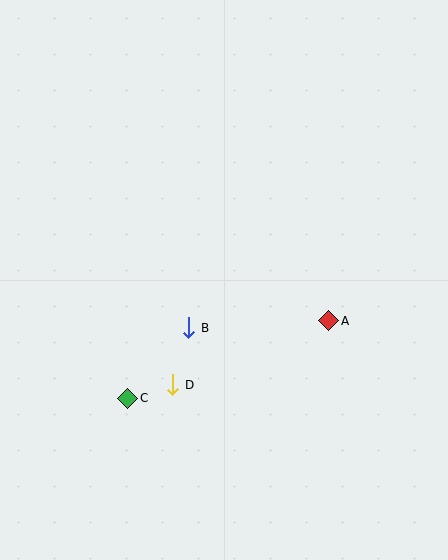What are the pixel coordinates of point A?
Point A is at (329, 321).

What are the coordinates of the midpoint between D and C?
The midpoint between D and C is at (150, 391).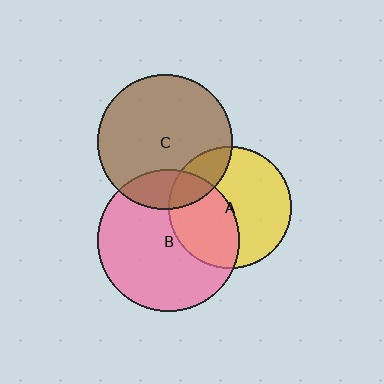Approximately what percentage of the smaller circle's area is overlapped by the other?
Approximately 20%.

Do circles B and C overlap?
Yes.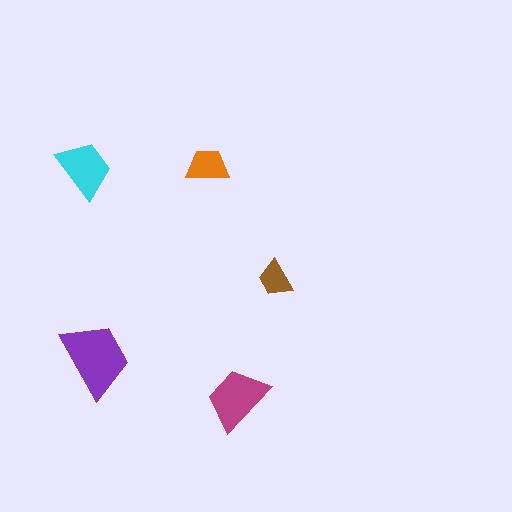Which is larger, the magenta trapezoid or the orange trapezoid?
The magenta one.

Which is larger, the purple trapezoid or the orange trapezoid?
The purple one.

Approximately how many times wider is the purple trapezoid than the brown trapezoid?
About 2 times wider.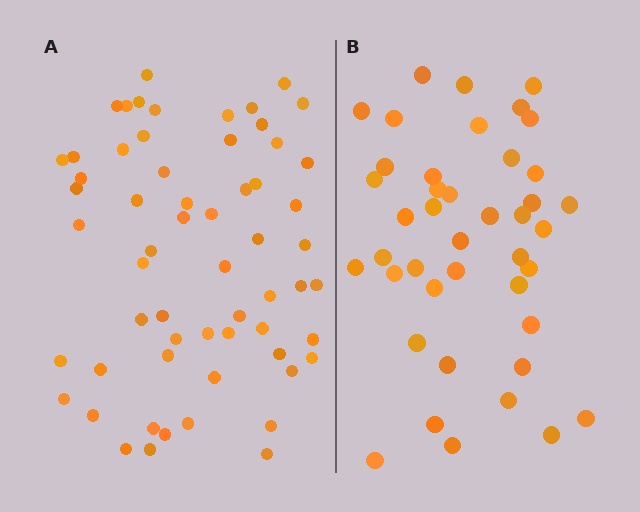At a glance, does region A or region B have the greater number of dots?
Region A (the left region) has more dots.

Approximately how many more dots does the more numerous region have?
Region A has approximately 20 more dots than region B.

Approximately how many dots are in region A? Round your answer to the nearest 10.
About 60 dots.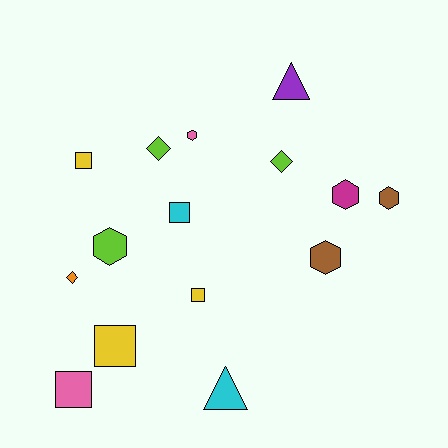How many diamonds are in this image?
There are 3 diamonds.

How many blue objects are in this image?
There are no blue objects.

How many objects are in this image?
There are 15 objects.